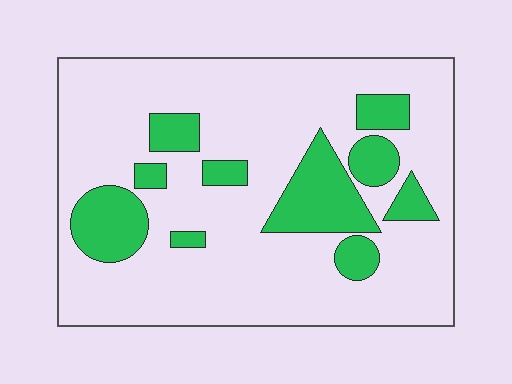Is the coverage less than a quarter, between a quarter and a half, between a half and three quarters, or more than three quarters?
Less than a quarter.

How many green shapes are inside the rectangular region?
10.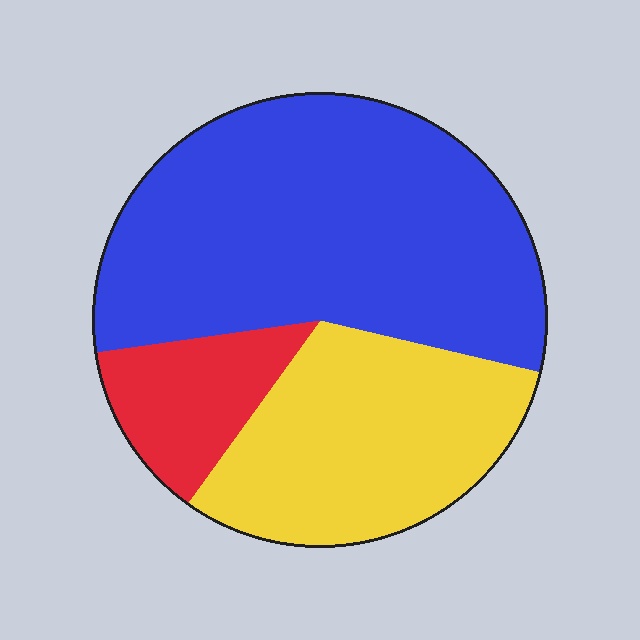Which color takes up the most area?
Blue, at roughly 55%.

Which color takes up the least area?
Red, at roughly 15%.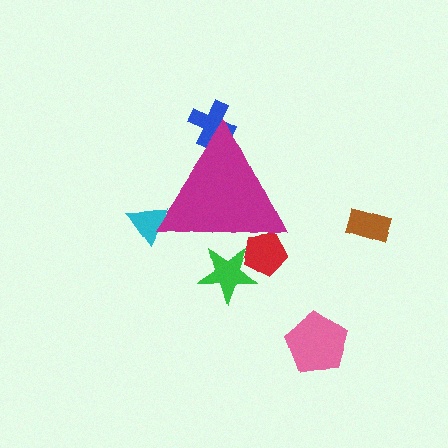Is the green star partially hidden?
Yes, the green star is partially hidden behind the magenta triangle.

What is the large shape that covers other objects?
A magenta triangle.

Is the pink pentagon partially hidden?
No, the pink pentagon is fully visible.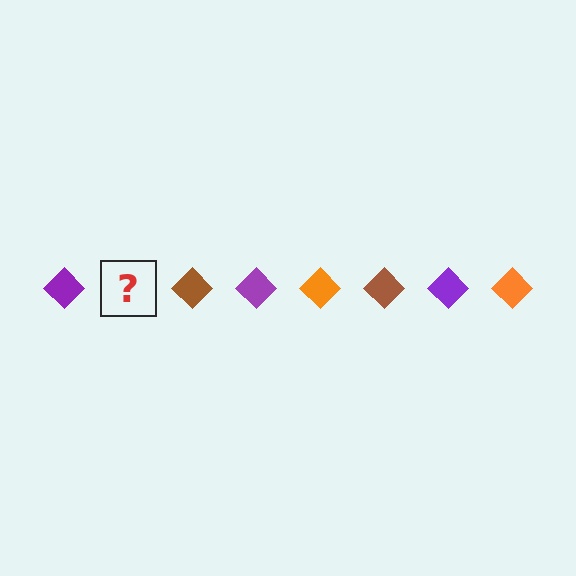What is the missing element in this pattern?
The missing element is an orange diamond.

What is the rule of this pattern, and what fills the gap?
The rule is that the pattern cycles through purple, orange, brown diamonds. The gap should be filled with an orange diamond.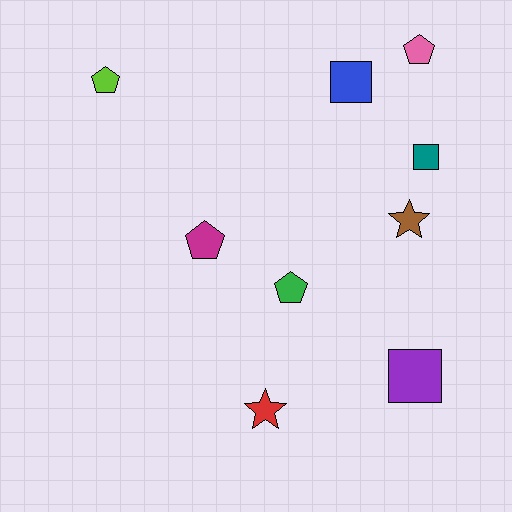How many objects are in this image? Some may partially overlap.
There are 9 objects.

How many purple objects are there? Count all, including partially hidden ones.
There is 1 purple object.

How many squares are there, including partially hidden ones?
There are 3 squares.